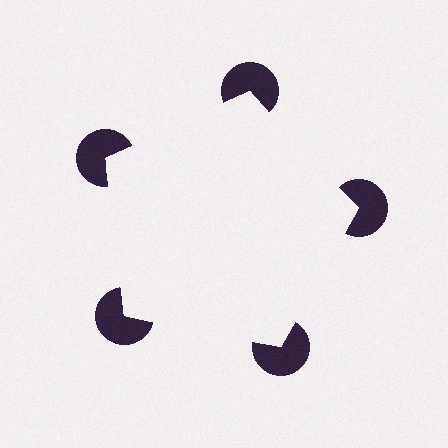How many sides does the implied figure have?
5 sides.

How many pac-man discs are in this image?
There are 5 — one at each vertex of the illusory pentagon.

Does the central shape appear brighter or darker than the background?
It typically appears slightly brighter than the background, even though no actual brightness change is drawn.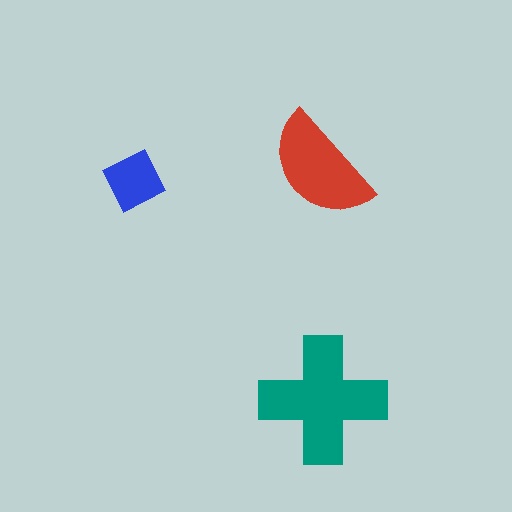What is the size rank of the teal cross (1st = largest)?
1st.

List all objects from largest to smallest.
The teal cross, the red semicircle, the blue diamond.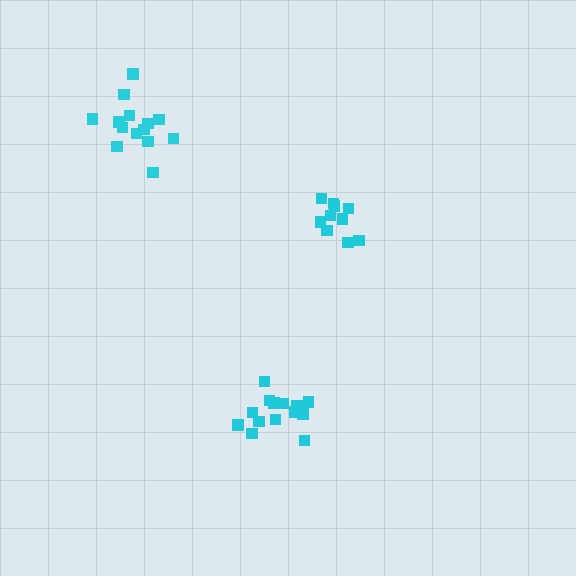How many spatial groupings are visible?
There are 3 spatial groupings.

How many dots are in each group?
Group 1: 10 dots, Group 2: 14 dots, Group 3: 15 dots (39 total).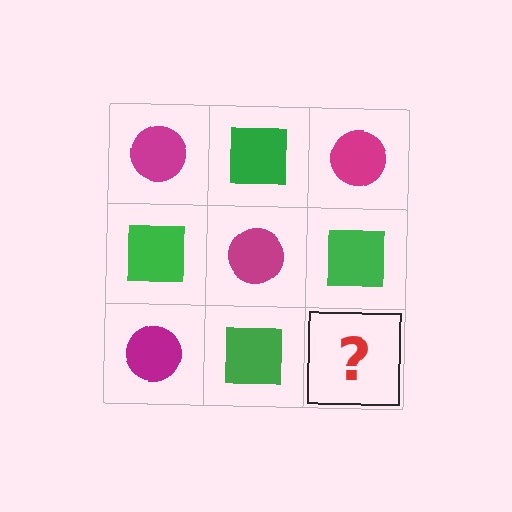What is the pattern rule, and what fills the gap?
The rule is that it alternates magenta circle and green square in a checkerboard pattern. The gap should be filled with a magenta circle.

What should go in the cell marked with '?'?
The missing cell should contain a magenta circle.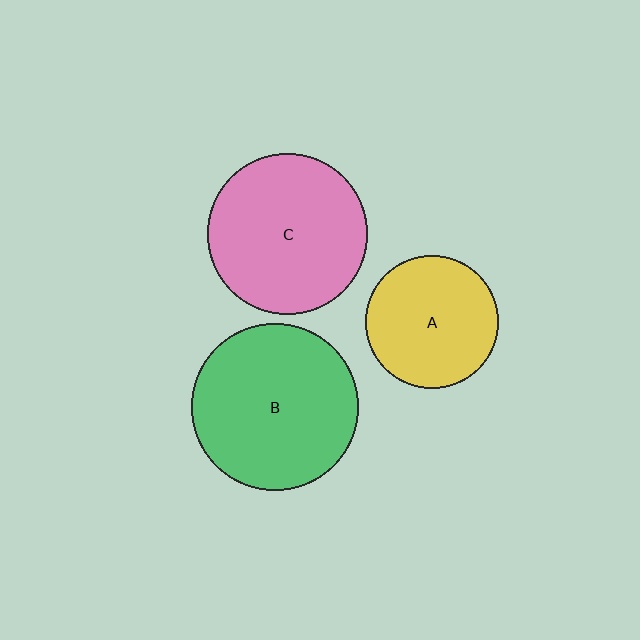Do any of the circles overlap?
No, none of the circles overlap.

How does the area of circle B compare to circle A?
Approximately 1.6 times.